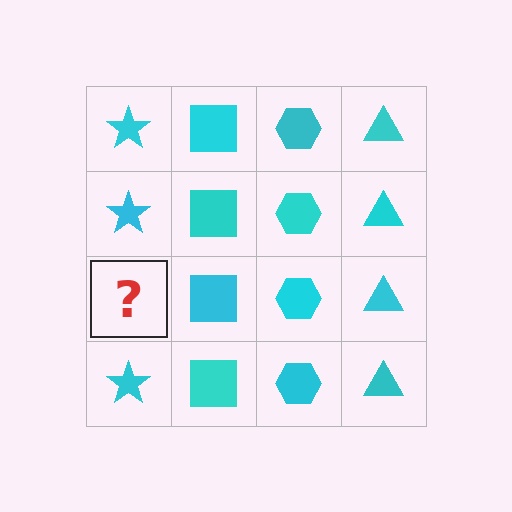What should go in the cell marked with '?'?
The missing cell should contain a cyan star.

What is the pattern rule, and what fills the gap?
The rule is that each column has a consistent shape. The gap should be filled with a cyan star.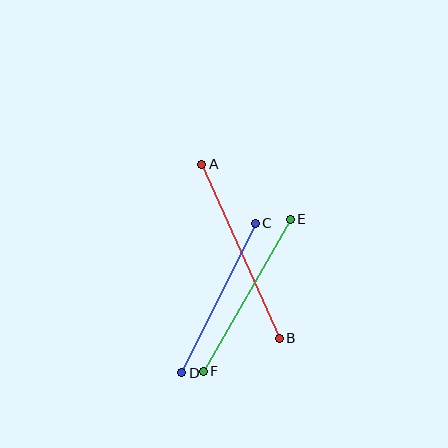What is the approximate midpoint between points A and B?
The midpoint is at approximately (241, 251) pixels.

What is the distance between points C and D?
The distance is approximately 167 pixels.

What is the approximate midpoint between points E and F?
The midpoint is at approximately (247, 295) pixels.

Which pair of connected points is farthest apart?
Points A and B are farthest apart.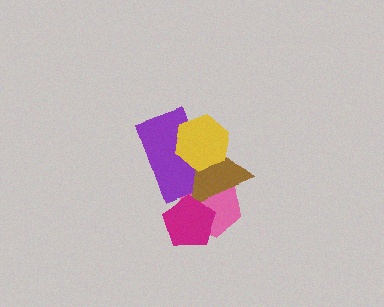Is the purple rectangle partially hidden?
Yes, it is partially covered by another shape.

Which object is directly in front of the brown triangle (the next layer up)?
The yellow hexagon is directly in front of the brown triangle.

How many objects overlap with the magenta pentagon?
2 objects overlap with the magenta pentagon.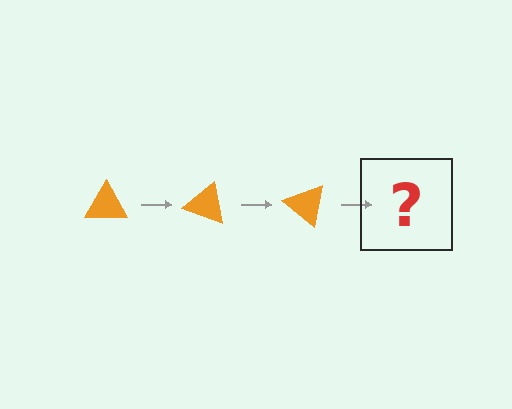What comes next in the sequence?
The next element should be an orange triangle rotated 60 degrees.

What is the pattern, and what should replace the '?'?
The pattern is that the triangle rotates 20 degrees each step. The '?' should be an orange triangle rotated 60 degrees.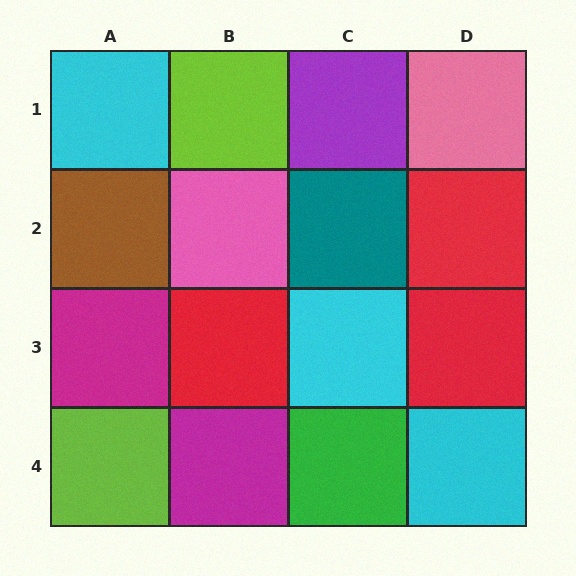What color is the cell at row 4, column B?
Magenta.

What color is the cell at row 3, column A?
Magenta.